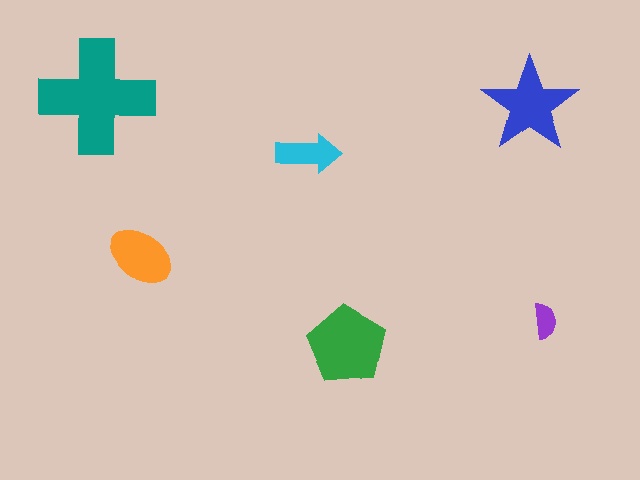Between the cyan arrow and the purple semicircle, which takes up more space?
The cyan arrow.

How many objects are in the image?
There are 6 objects in the image.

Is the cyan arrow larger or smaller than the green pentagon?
Smaller.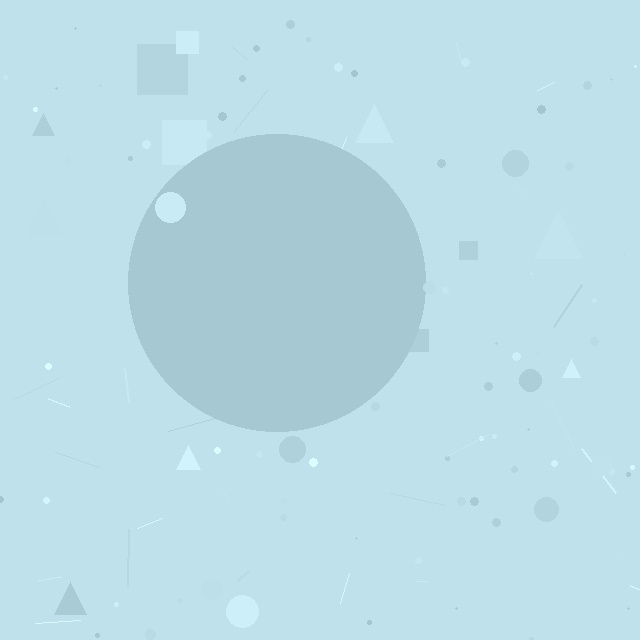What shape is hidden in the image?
A circle is hidden in the image.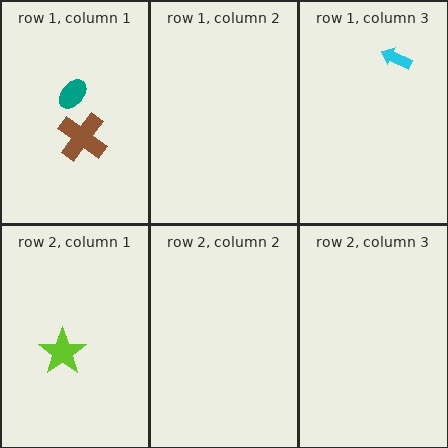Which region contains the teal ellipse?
The row 1, column 1 region.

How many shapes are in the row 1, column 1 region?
2.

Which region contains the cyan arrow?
The row 1, column 3 region.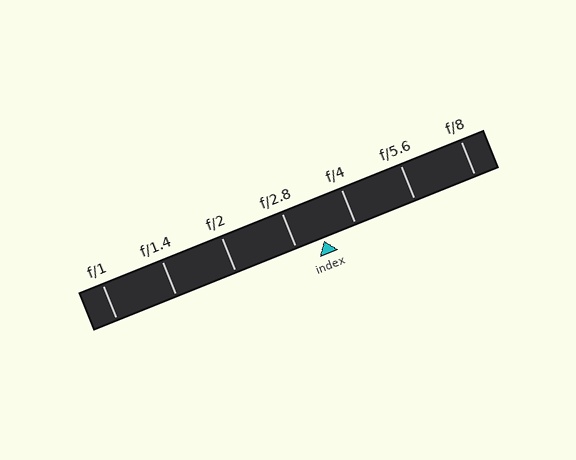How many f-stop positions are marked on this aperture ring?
There are 7 f-stop positions marked.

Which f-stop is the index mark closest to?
The index mark is closest to f/2.8.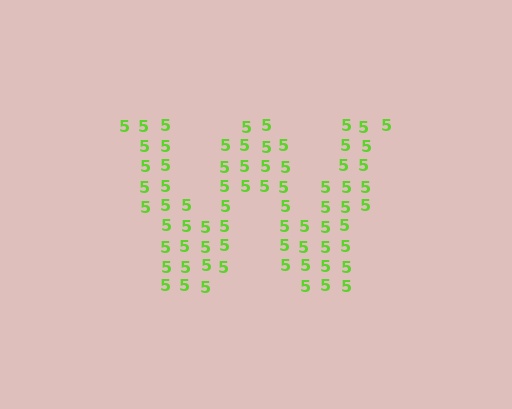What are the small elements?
The small elements are digit 5's.